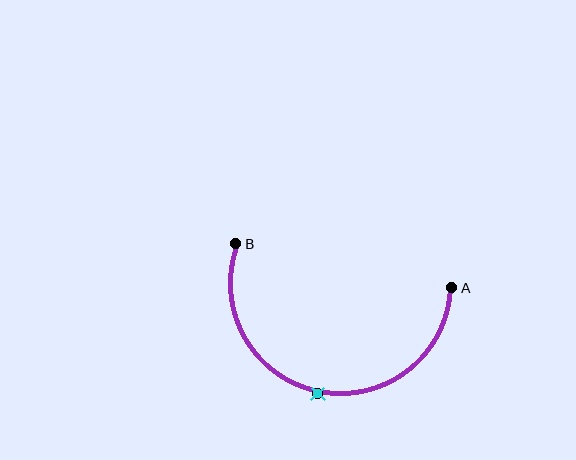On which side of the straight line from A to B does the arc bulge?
The arc bulges below the straight line connecting A and B.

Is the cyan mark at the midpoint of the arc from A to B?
Yes. The cyan mark lies on the arc at equal arc-length from both A and B — it is the arc midpoint.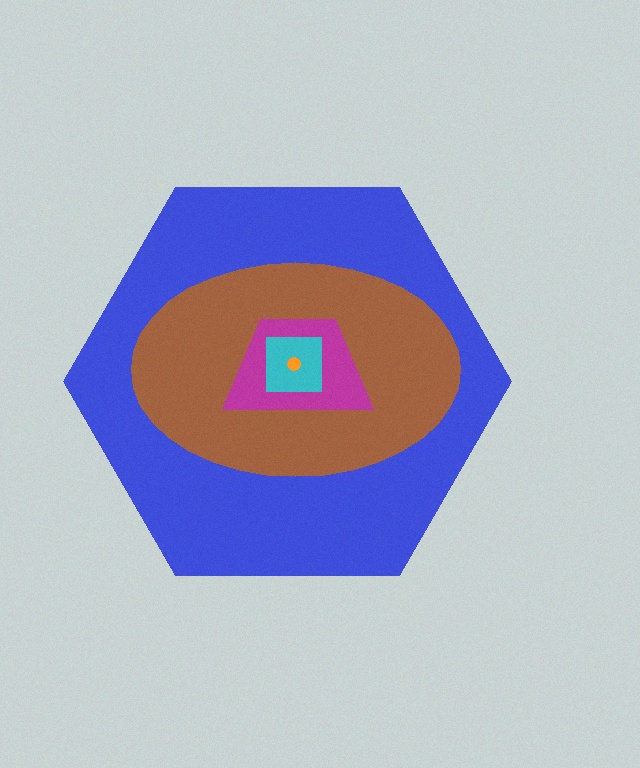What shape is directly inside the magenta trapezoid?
The cyan square.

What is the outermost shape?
The blue hexagon.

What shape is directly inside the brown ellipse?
The magenta trapezoid.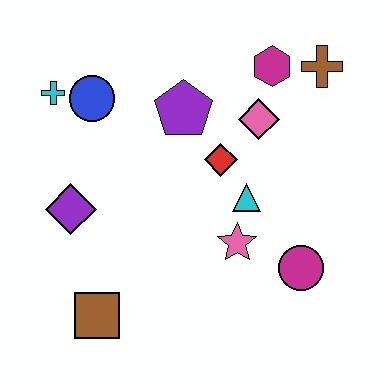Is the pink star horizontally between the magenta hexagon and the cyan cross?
Yes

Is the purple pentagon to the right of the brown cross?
No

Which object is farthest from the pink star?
The cyan cross is farthest from the pink star.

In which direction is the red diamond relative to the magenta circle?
The red diamond is above the magenta circle.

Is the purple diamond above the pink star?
Yes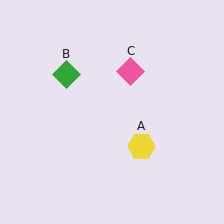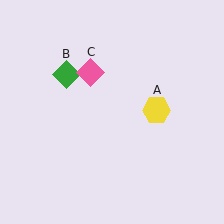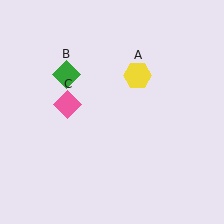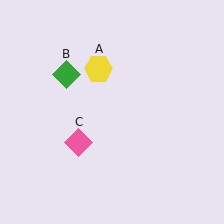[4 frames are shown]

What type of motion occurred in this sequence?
The yellow hexagon (object A), pink diamond (object C) rotated counterclockwise around the center of the scene.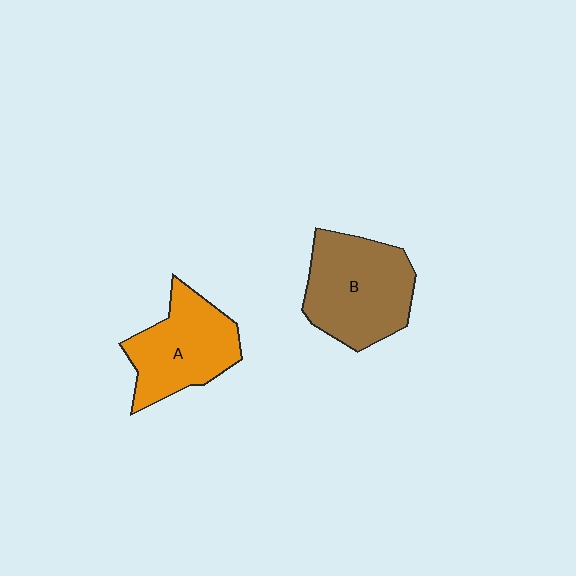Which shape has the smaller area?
Shape A (orange).